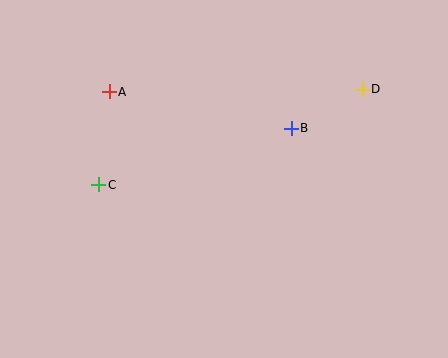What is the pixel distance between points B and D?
The distance between B and D is 81 pixels.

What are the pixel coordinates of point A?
Point A is at (109, 92).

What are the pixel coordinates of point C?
Point C is at (99, 185).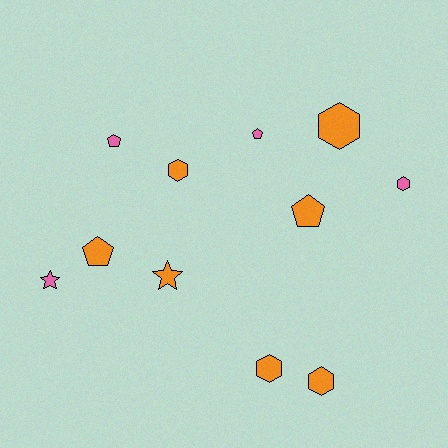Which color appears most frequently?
Orange, with 7 objects.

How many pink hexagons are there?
There is 1 pink hexagon.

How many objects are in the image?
There are 11 objects.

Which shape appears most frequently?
Hexagon, with 5 objects.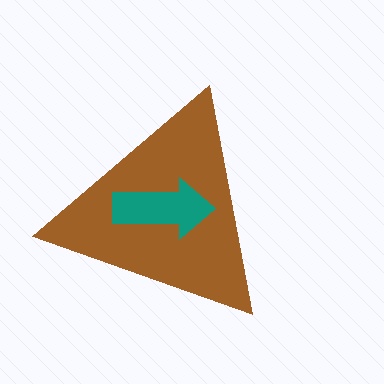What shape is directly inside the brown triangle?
The teal arrow.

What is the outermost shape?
The brown triangle.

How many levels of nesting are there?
2.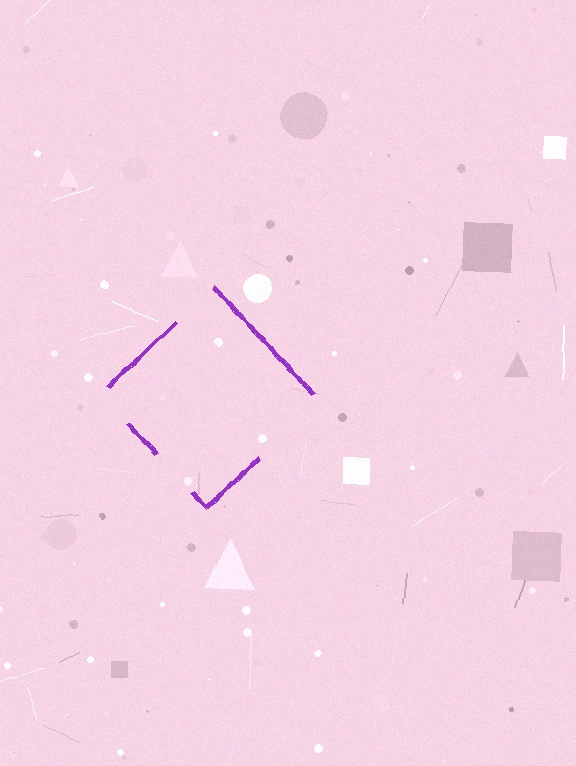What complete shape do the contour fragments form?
The contour fragments form a diamond.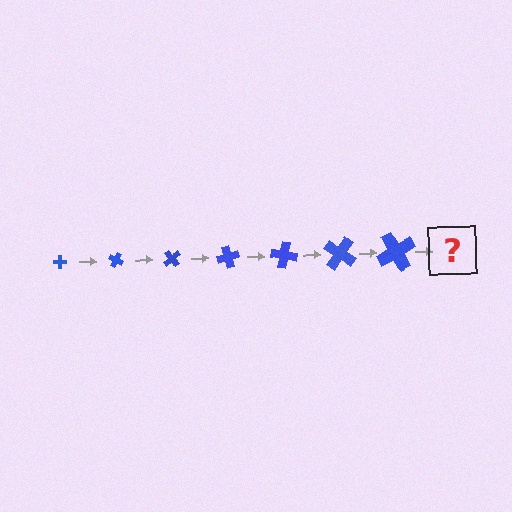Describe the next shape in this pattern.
It should be a cross, larger than the previous one and rotated 175 degrees from the start.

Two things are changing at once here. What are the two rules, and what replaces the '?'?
The two rules are that the cross grows larger each step and it rotates 25 degrees each step. The '?' should be a cross, larger than the previous one and rotated 175 degrees from the start.